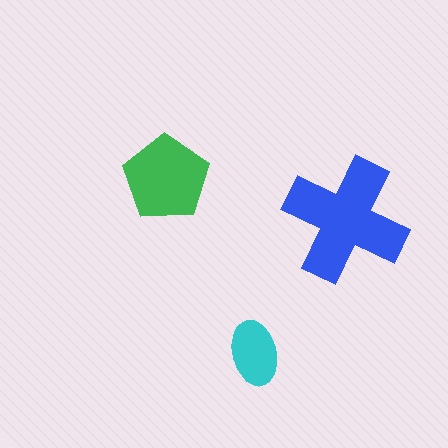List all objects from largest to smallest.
The blue cross, the green pentagon, the cyan ellipse.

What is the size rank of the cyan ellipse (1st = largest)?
3rd.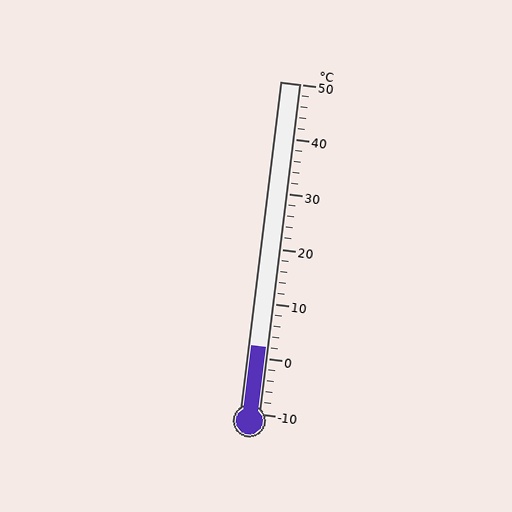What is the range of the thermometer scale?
The thermometer scale ranges from -10°C to 50°C.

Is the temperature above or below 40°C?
The temperature is below 40°C.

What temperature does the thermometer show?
The thermometer shows approximately 2°C.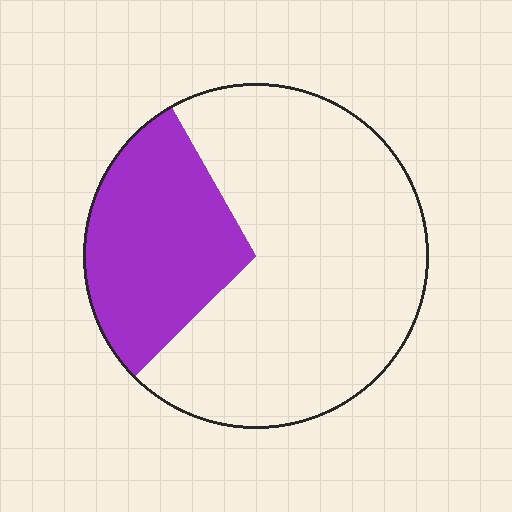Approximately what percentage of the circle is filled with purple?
Approximately 30%.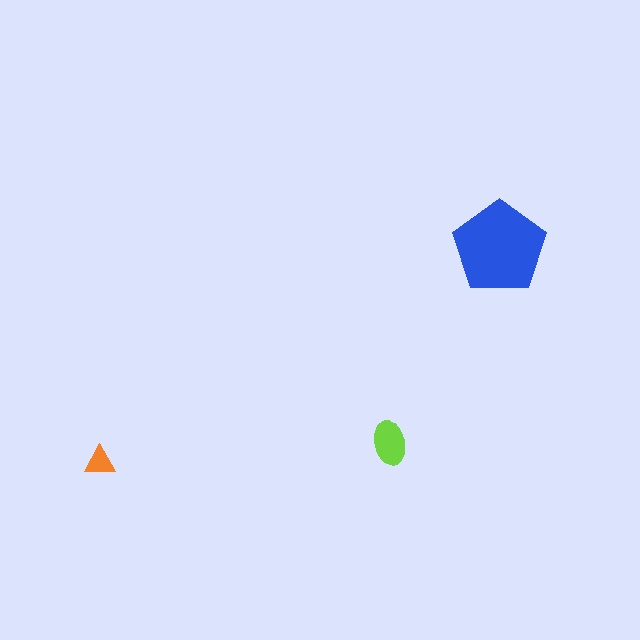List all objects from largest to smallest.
The blue pentagon, the lime ellipse, the orange triangle.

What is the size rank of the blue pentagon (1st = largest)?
1st.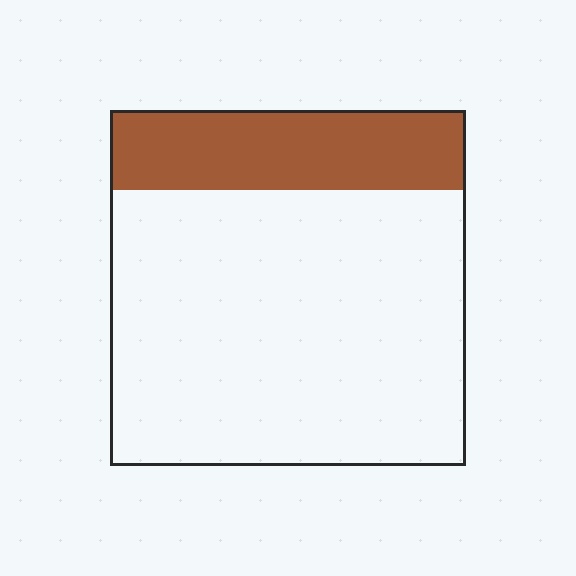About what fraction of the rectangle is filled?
About one fifth (1/5).